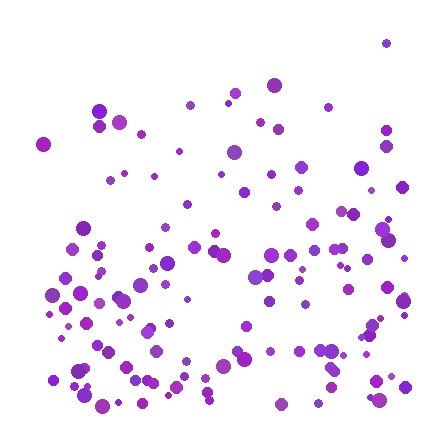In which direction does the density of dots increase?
From top to bottom, with the bottom side densest.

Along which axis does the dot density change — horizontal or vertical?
Vertical.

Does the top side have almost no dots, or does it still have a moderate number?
Still a moderate number, just noticeably fewer than the bottom.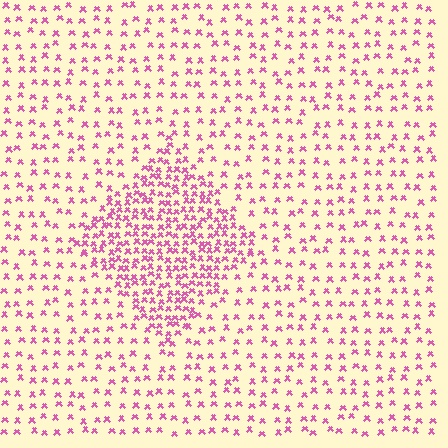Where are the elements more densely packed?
The elements are more densely packed inside the diamond boundary.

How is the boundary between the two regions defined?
The boundary is defined by a change in element density (approximately 2.5x ratio). All elements are the same color, size, and shape.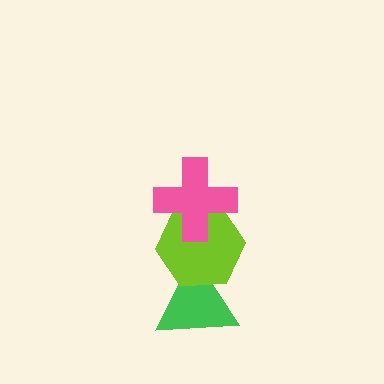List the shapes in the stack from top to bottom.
From top to bottom: the pink cross, the lime hexagon, the green triangle.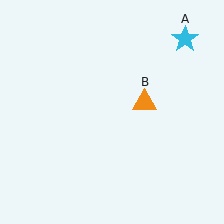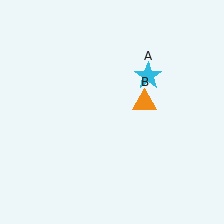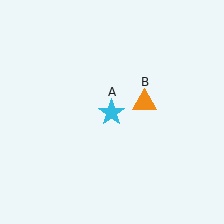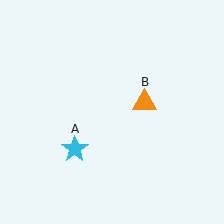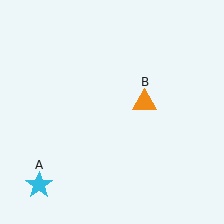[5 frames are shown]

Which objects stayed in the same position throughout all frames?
Orange triangle (object B) remained stationary.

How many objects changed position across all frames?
1 object changed position: cyan star (object A).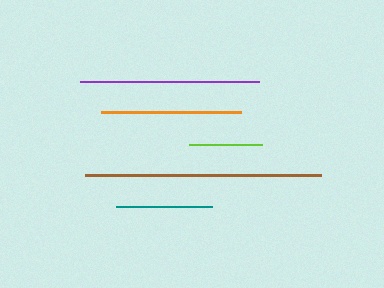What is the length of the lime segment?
The lime segment is approximately 73 pixels long.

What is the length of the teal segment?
The teal segment is approximately 95 pixels long.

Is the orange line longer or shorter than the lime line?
The orange line is longer than the lime line.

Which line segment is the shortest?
The lime line is the shortest at approximately 73 pixels.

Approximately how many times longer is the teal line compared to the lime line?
The teal line is approximately 1.3 times the length of the lime line.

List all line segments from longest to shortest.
From longest to shortest: brown, purple, orange, teal, lime.